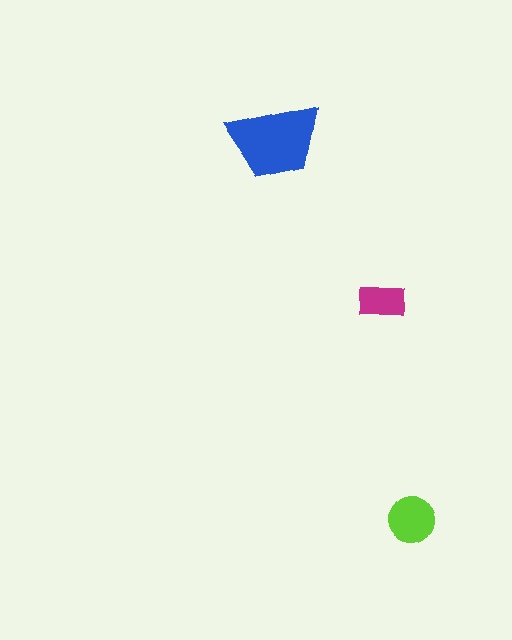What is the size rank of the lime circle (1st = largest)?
2nd.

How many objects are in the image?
There are 3 objects in the image.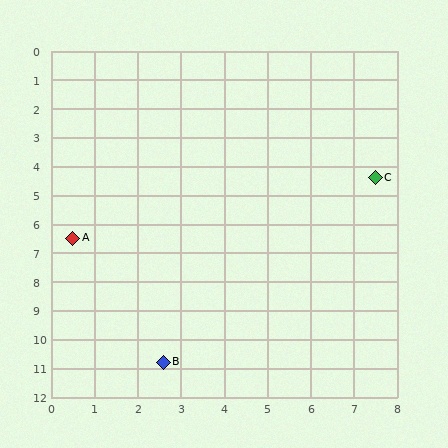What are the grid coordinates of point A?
Point A is at approximately (0.5, 6.5).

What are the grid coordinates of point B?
Point B is at approximately (2.6, 10.8).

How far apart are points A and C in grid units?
Points A and C are about 7.3 grid units apart.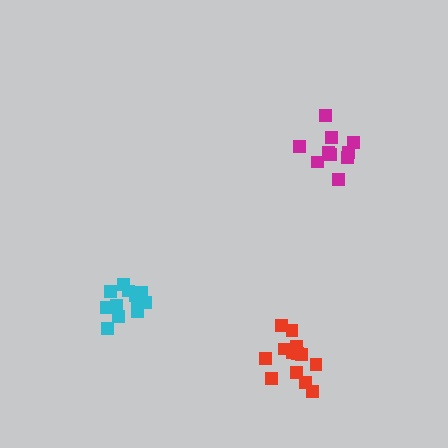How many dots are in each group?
Group 1: 14 dots, Group 2: 12 dots, Group 3: 10 dots (36 total).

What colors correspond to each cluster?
The clusters are colored: red, cyan, magenta.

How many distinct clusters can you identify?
There are 3 distinct clusters.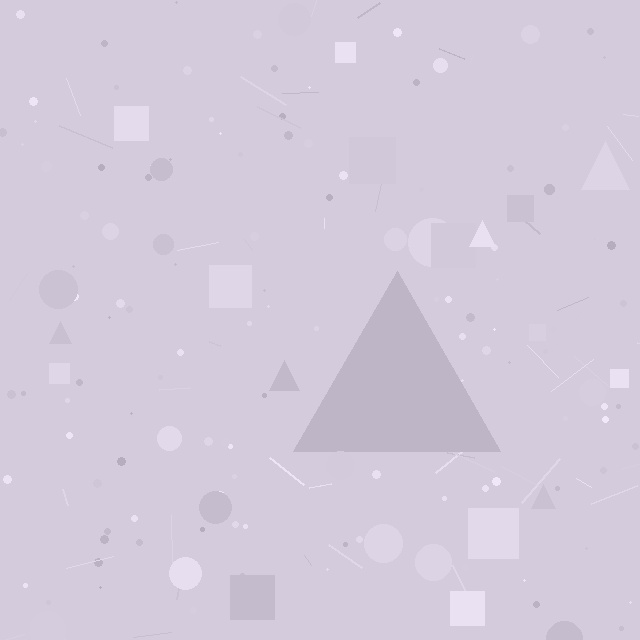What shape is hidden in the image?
A triangle is hidden in the image.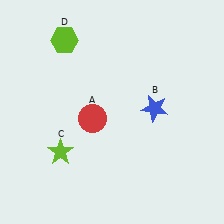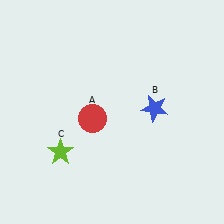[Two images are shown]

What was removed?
The lime hexagon (D) was removed in Image 2.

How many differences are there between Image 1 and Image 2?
There is 1 difference between the two images.